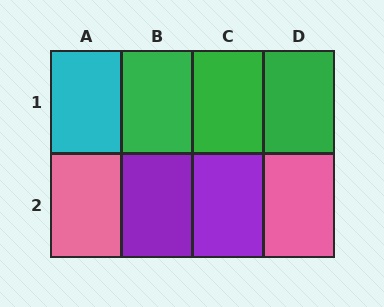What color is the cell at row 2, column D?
Pink.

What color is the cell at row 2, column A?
Pink.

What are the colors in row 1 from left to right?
Cyan, green, green, green.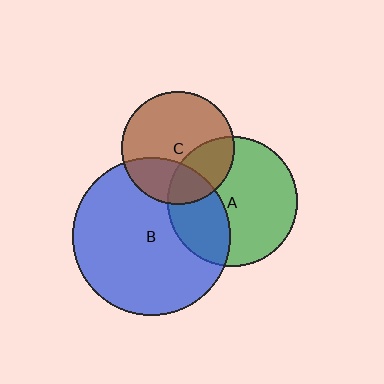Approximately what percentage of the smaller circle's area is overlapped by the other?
Approximately 30%.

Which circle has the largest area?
Circle B (blue).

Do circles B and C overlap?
Yes.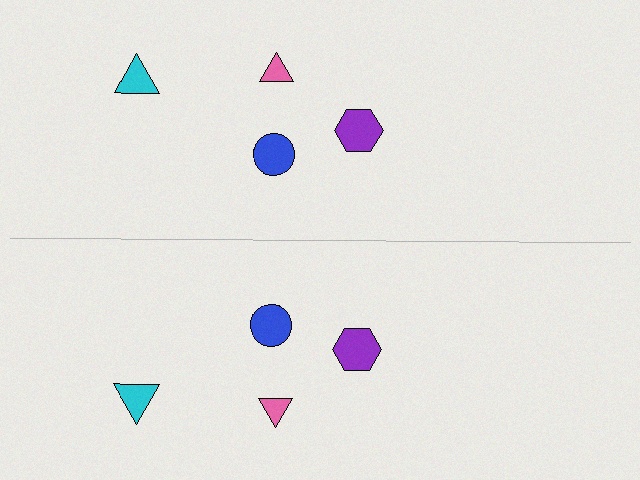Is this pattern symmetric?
Yes, this pattern has bilateral (reflection) symmetry.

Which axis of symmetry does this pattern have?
The pattern has a horizontal axis of symmetry running through the center of the image.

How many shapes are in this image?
There are 8 shapes in this image.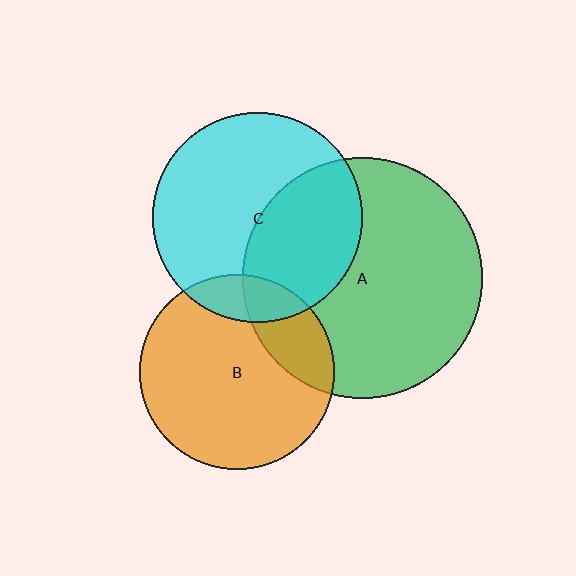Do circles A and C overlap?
Yes.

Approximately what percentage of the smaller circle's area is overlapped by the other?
Approximately 40%.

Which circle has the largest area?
Circle A (green).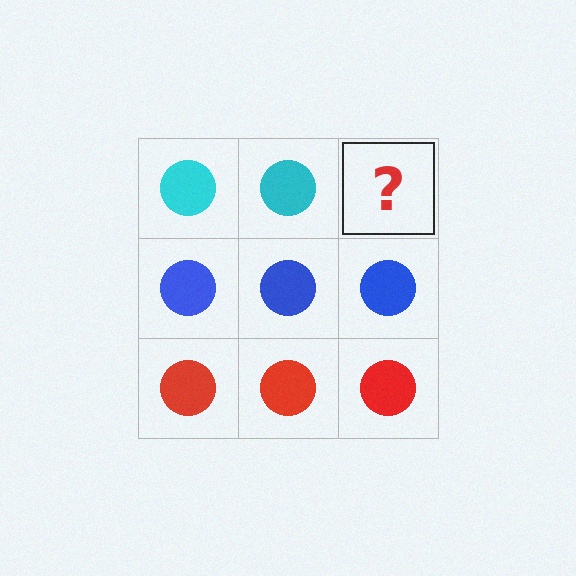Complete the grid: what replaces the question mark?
The question mark should be replaced with a cyan circle.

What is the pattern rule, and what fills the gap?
The rule is that each row has a consistent color. The gap should be filled with a cyan circle.